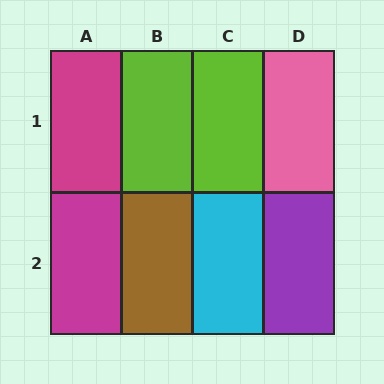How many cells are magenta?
2 cells are magenta.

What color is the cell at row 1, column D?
Pink.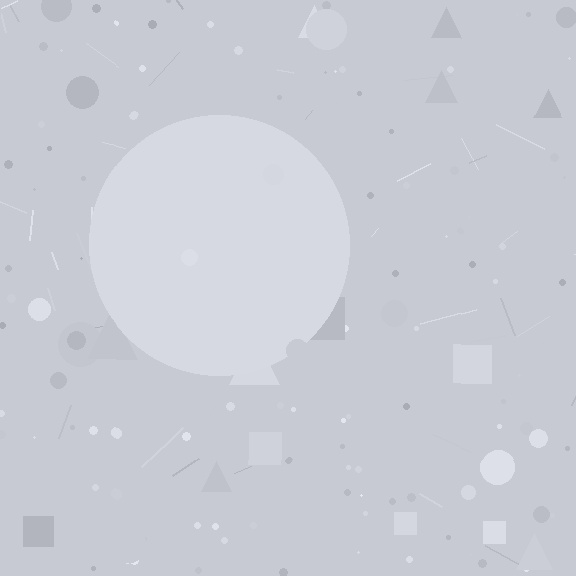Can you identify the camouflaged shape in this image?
The camouflaged shape is a circle.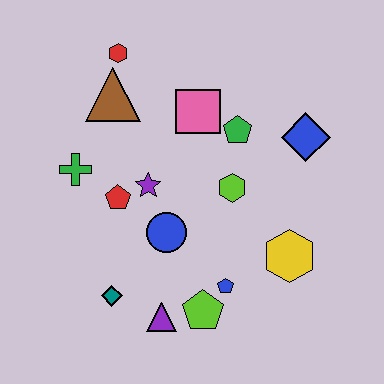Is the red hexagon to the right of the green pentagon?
No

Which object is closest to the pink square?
The green pentagon is closest to the pink square.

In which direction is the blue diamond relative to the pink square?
The blue diamond is to the right of the pink square.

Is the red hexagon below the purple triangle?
No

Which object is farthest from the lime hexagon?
The red hexagon is farthest from the lime hexagon.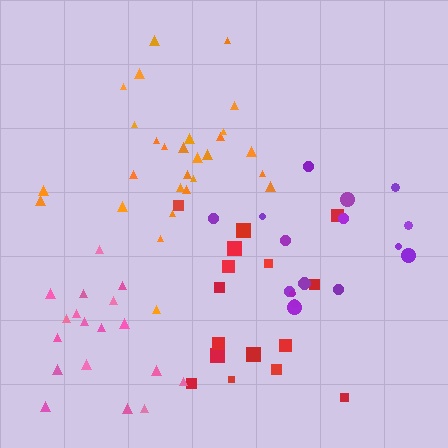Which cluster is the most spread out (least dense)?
Red.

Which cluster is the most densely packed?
Pink.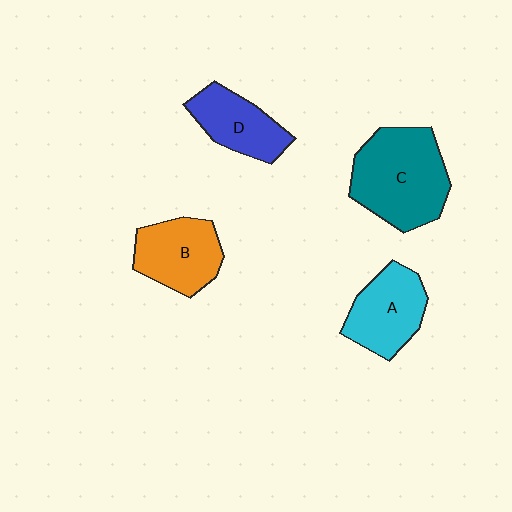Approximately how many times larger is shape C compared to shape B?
Approximately 1.5 times.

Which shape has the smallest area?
Shape D (blue).